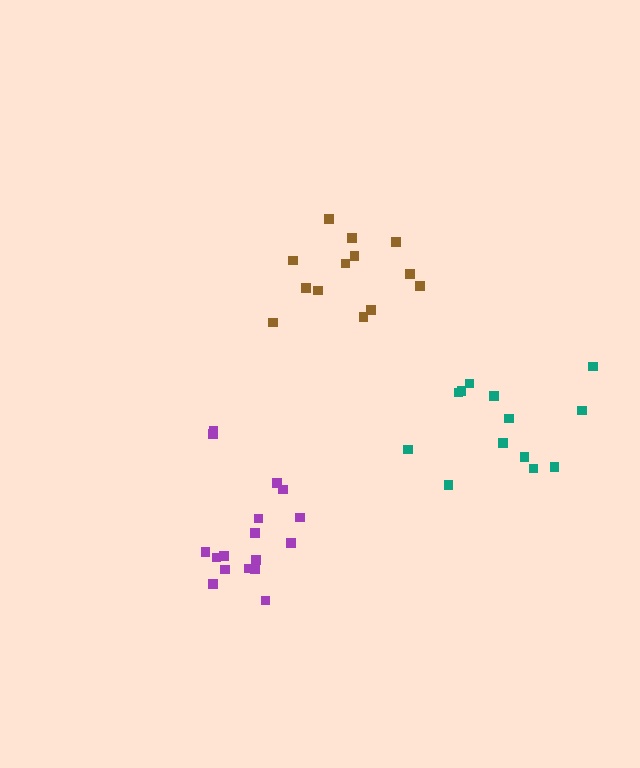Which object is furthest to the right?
The teal cluster is rightmost.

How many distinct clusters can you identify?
There are 3 distinct clusters.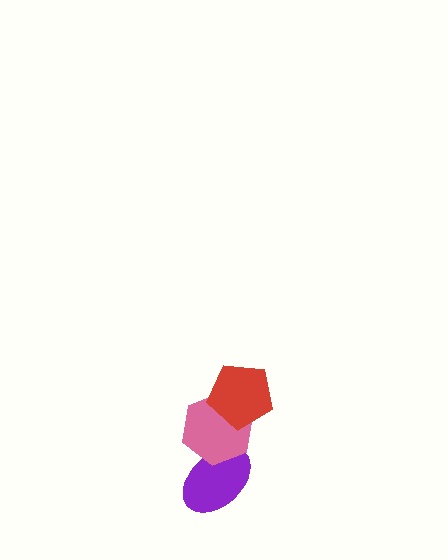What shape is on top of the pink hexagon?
The red pentagon is on top of the pink hexagon.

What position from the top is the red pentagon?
The red pentagon is 1st from the top.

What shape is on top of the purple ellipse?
The pink hexagon is on top of the purple ellipse.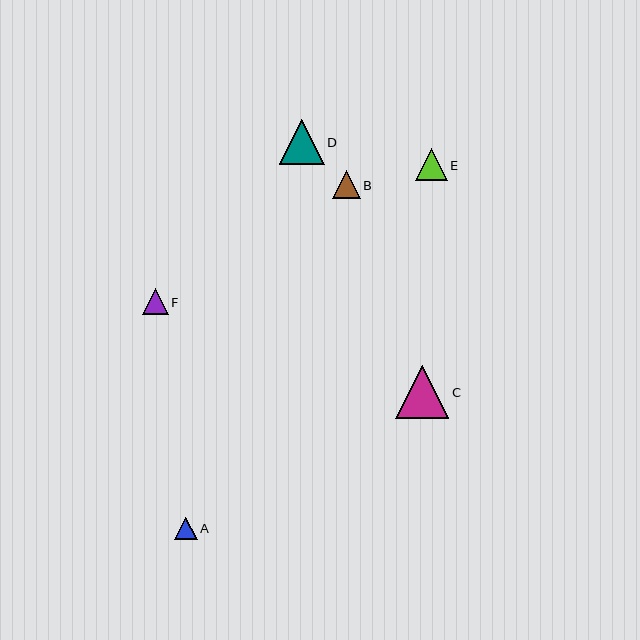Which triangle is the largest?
Triangle C is the largest with a size of approximately 53 pixels.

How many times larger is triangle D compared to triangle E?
Triangle D is approximately 1.4 times the size of triangle E.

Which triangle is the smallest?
Triangle A is the smallest with a size of approximately 23 pixels.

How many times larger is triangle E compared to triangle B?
Triangle E is approximately 1.1 times the size of triangle B.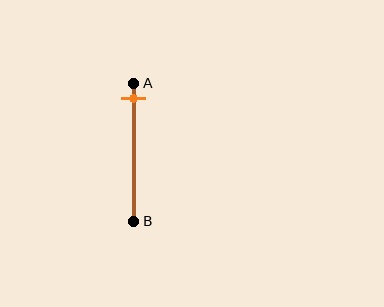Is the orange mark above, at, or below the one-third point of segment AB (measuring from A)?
The orange mark is above the one-third point of segment AB.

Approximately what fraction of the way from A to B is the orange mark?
The orange mark is approximately 10% of the way from A to B.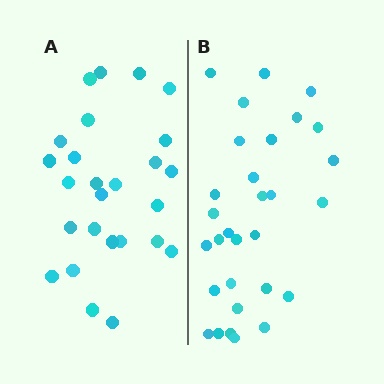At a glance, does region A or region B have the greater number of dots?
Region B (the right region) has more dots.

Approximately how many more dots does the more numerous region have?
Region B has about 4 more dots than region A.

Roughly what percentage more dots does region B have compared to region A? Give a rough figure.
About 15% more.